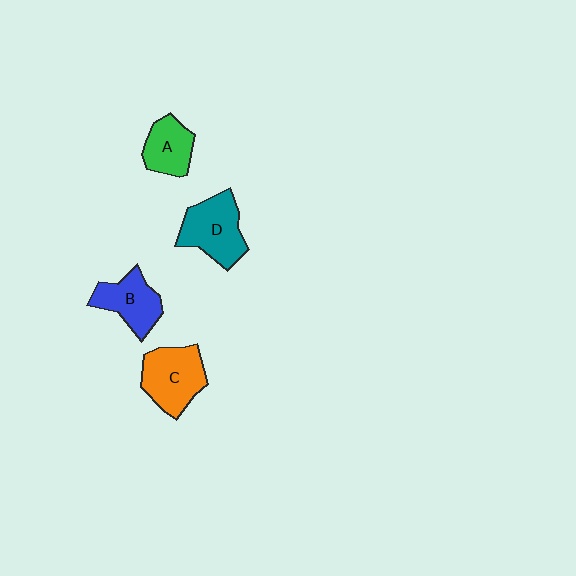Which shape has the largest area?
Shape C (orange).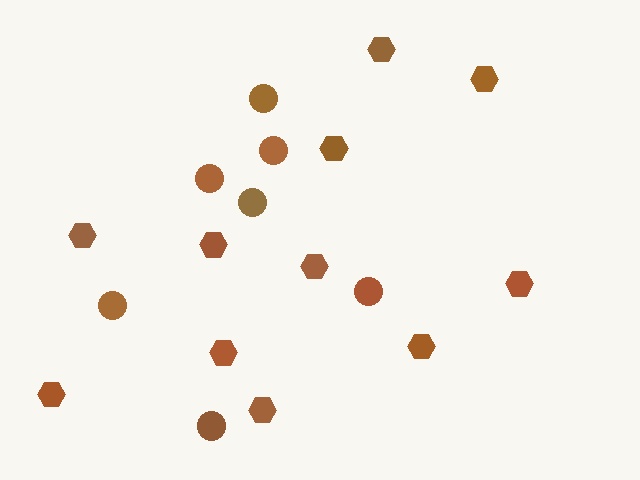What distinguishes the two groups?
There are 2 groups: one group of hexagons (11) and one group of circles (7).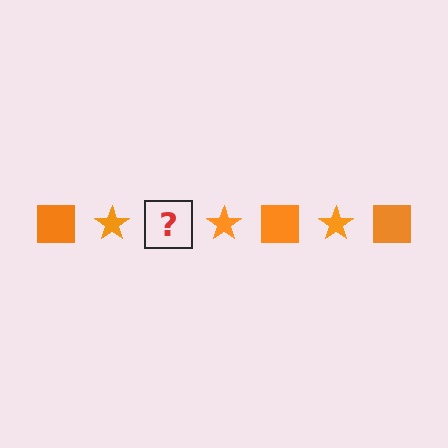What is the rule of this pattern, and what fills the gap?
The rule is that the pattern cycles through square, star shapes in orange. The gap should be filled with an orange square.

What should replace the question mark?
The question mark should be replaced with an orange square.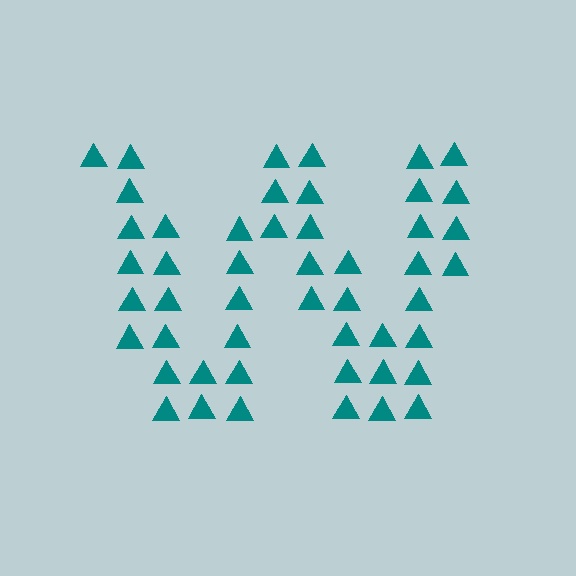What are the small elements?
The small elements are triangles.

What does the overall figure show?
The overall figure shows the letter W.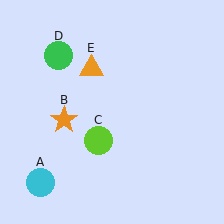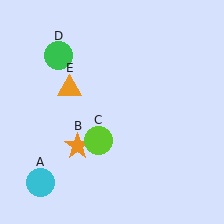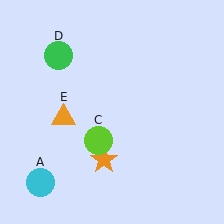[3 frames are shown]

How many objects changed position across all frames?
2 objects changed position: orange star (object B), orange triangle (object E).